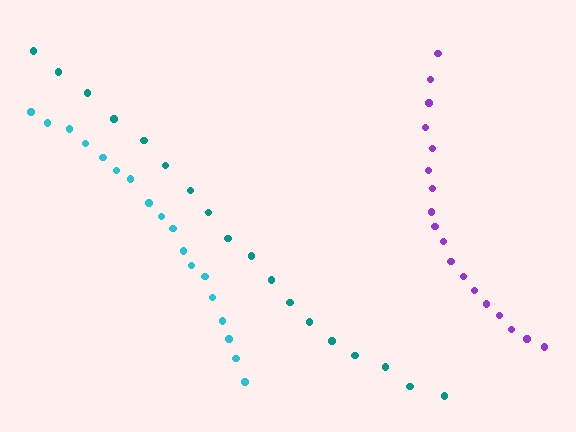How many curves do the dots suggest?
There are 3 distinct paths.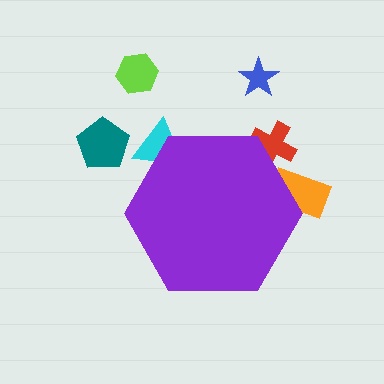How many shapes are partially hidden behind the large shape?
3 shapes are partially hidden.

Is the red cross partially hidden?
Yes, the red cross is partially hidden behind the purple hexagon.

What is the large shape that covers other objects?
A purple hexagon.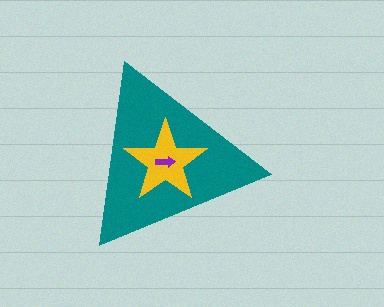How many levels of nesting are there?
3.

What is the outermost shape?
The teal triangle.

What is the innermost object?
The purple arrow.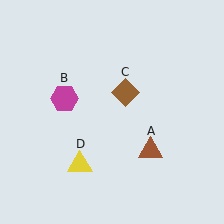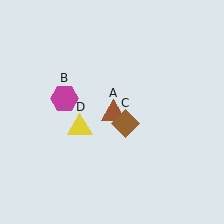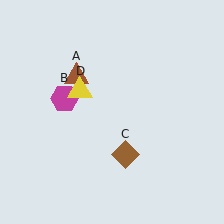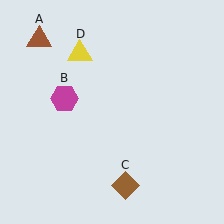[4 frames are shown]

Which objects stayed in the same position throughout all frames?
Magenta hexagon (object B) remained stationary.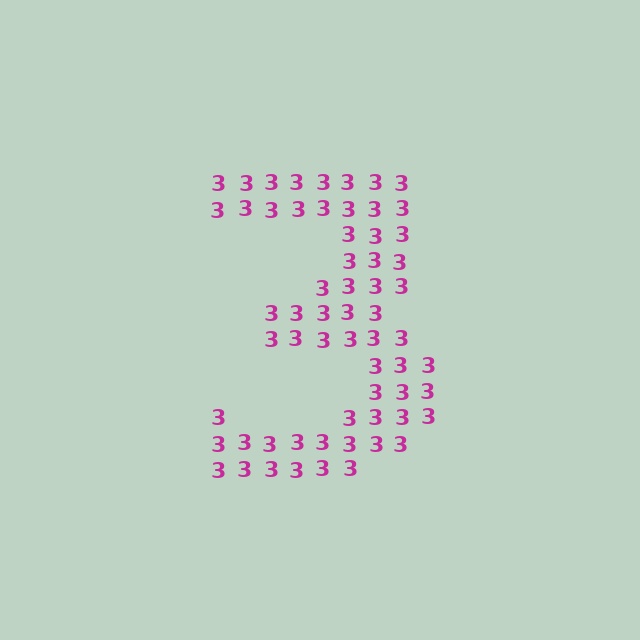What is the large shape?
The large shape is the digit 3.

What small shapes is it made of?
It is made of small digit 3's.